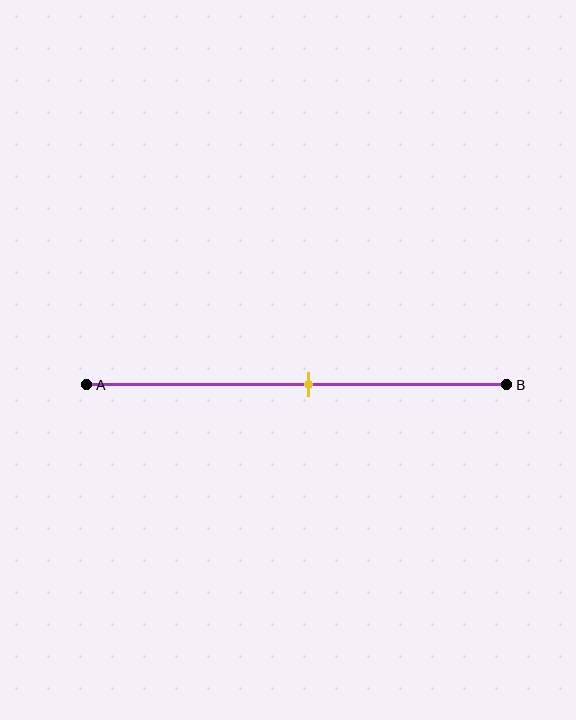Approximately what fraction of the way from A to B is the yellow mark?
The yellow mark is approximately 55% of the way from A to B.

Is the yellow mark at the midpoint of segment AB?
Yes, the mark is approximately at the midpoint.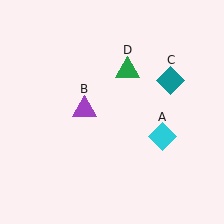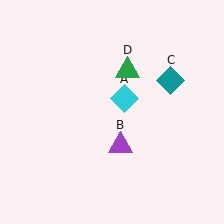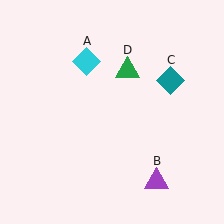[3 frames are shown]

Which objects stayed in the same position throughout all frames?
Teal diamond (object C) and green triangle (object D) remained stationary.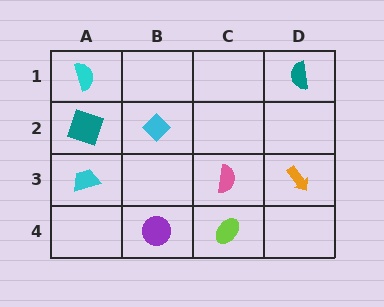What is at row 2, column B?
A cyan diamond.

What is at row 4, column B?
A purple circle.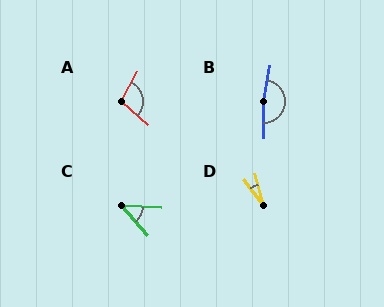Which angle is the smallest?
D, at approximately 23 degrees.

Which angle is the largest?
B, at approximately 169 degrees.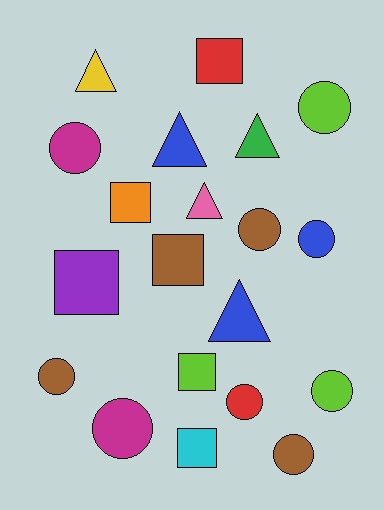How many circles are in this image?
There are 9 circles.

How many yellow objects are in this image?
There is 1 yellow object.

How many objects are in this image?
There are 20 objects.